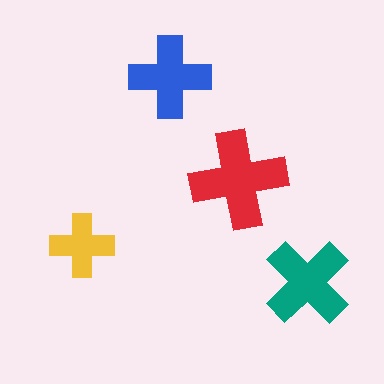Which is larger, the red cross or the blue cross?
The red one.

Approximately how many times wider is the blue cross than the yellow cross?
About 1.5 times wider.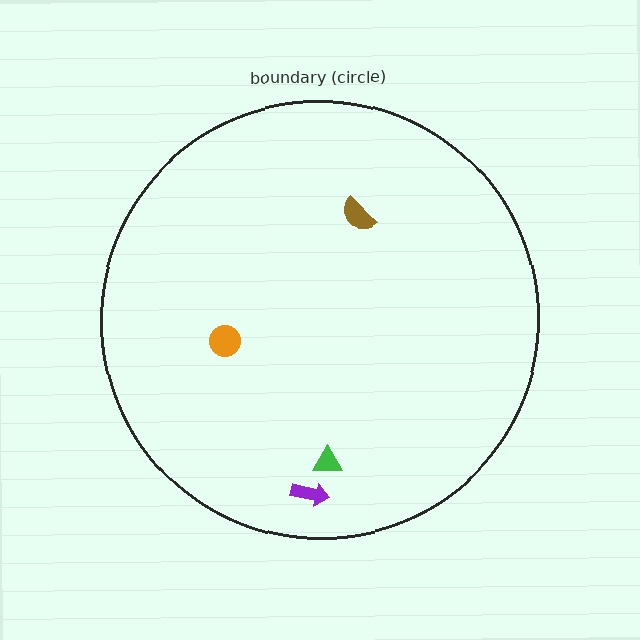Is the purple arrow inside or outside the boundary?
Inside.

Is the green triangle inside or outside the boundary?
Inside.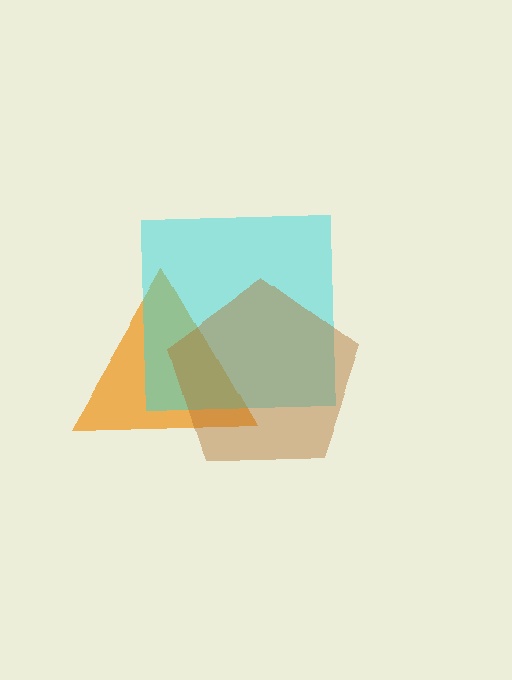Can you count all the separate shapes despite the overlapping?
Yes, there are 3 separate shapes.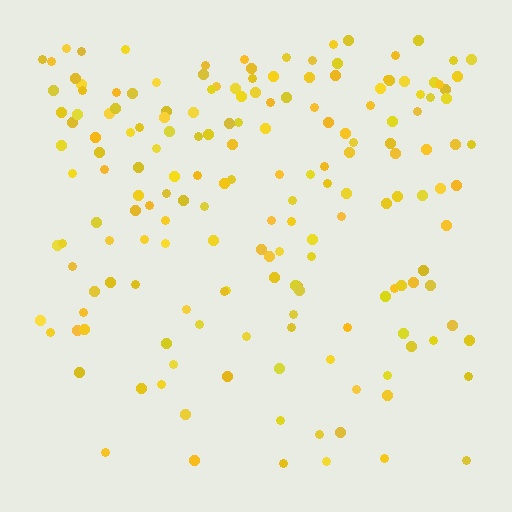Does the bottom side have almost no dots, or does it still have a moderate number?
Still a moderate number, just noticeably fewer than the top.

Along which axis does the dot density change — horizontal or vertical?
Vertical.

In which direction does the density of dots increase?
From bottom to top, with the top side densest.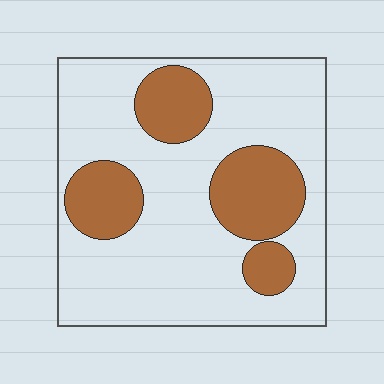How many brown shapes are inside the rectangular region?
4.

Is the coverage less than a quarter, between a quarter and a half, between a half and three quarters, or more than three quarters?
Between a quarter and a half.